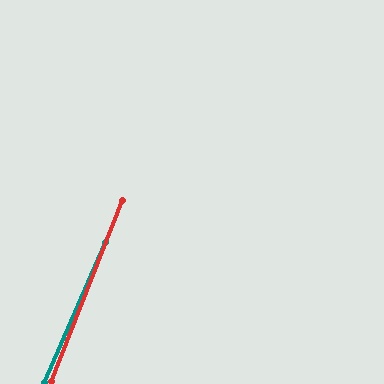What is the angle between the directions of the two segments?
Approximately 2 degrees.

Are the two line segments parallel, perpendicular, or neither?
Parallel — their directions differ by only 1.9°.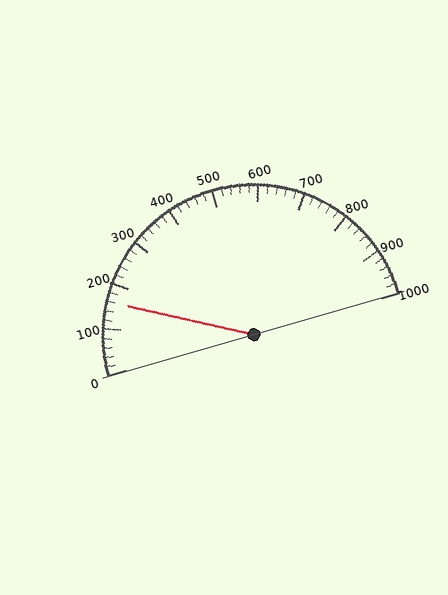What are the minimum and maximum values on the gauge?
The gauge ranges from 0 to 1000.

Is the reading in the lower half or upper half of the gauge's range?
The reading is in the lower half of the range (0 to 1000).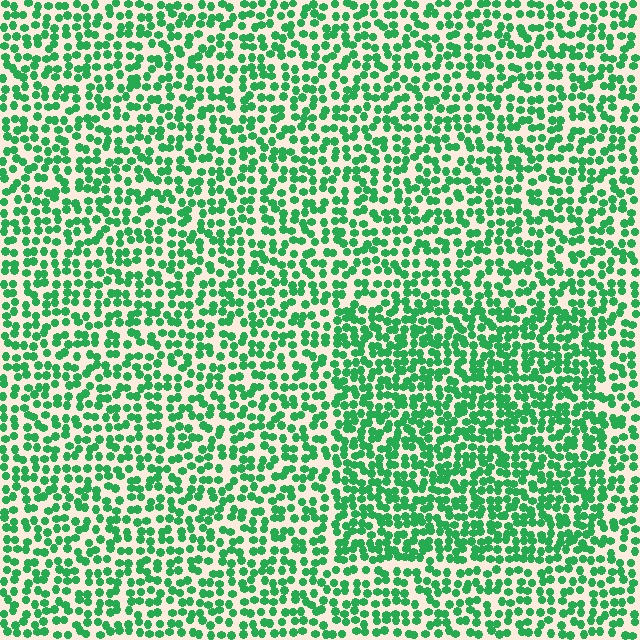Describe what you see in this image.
The image contains small green elements arranged at two different densities. A rectangle-shaped region is visible where the elements are more densely packed than the surrounding area.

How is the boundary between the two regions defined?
The boundary is defined by a change in element density (approximately 1.5x ratio). All elements are the same color, size, and shape.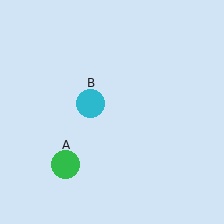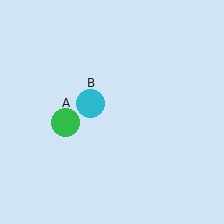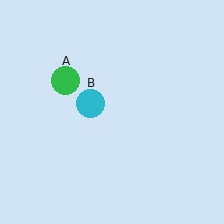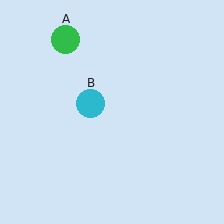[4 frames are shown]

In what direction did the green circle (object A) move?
The green circle (object A) moved up.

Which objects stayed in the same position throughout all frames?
Cyan circle (object B) remained stationary.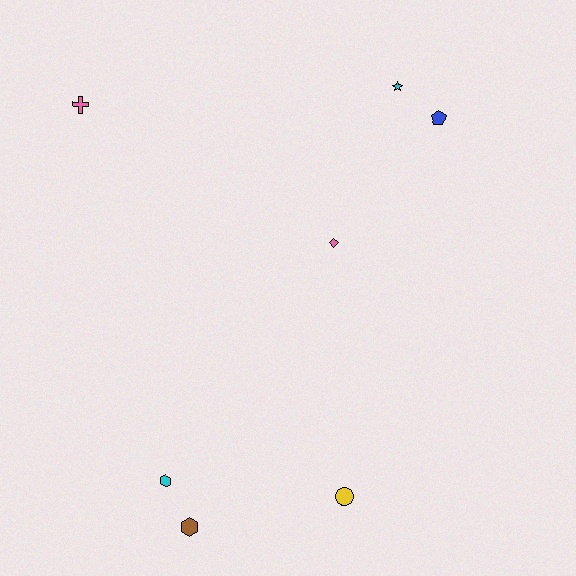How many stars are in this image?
There is 1 star.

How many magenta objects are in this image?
There are no magenta objects.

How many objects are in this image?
There are 7 objects.